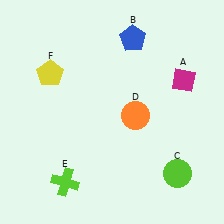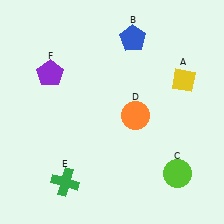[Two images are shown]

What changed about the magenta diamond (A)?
In Image 1, A is magenta. In Image 2, it changed to yellow.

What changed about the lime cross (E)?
In Image 1, E is lime. In Image 2, it changed to green.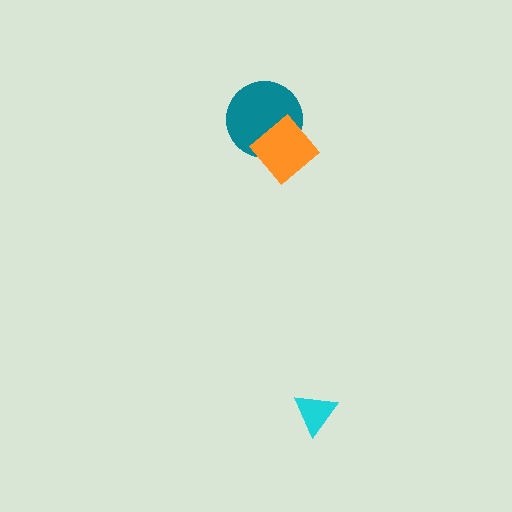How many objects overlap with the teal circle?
1 object overlaps with the teal circle.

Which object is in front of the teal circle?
The orange diamond is in front of the teal circle.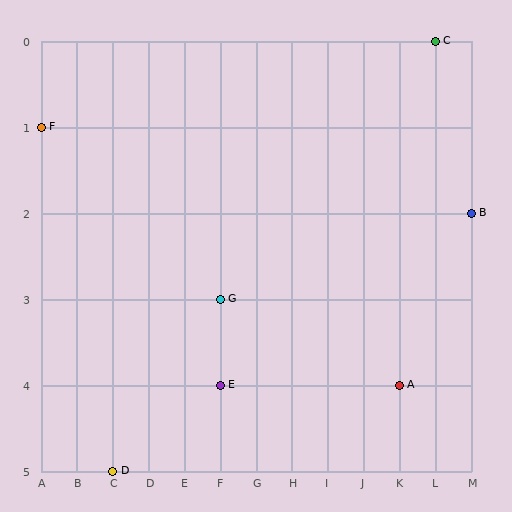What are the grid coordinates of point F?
Point F is at grid coordinates (A, 1).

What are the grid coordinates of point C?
Point C is at grid coordinates (L, 0).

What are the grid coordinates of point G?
Point G is at grid coordinates (F, 3).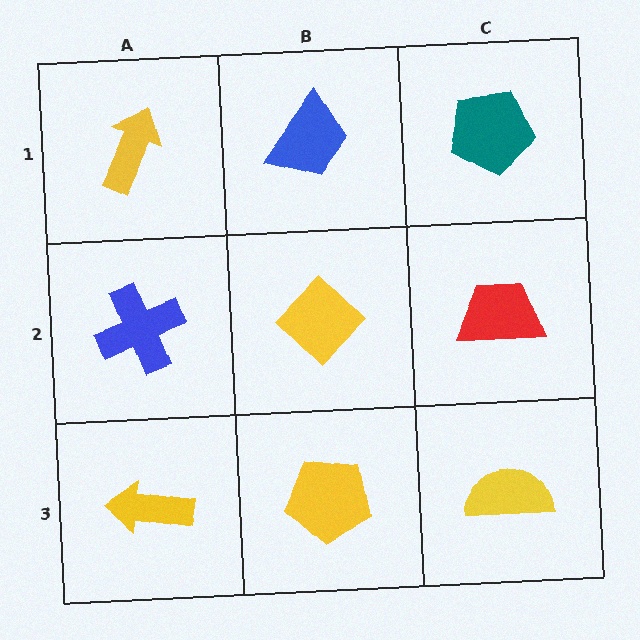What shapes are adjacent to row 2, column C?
A teal pentagon (row 1, column C), a yellow semicircle (row 3, column C), a yellow diamond (row 2, column B).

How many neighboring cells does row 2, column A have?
3.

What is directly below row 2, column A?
A yellow arrow.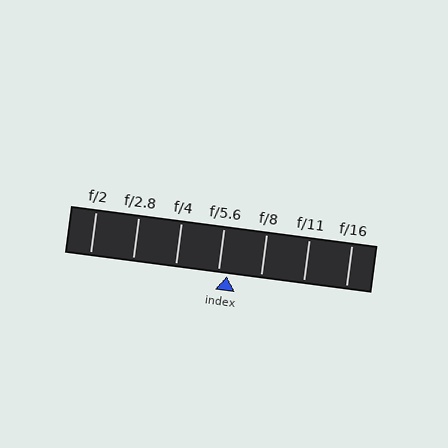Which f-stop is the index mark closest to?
The index mark is closest to f/5.6.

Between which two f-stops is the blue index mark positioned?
The index mark is between f/5.6 and f/8.